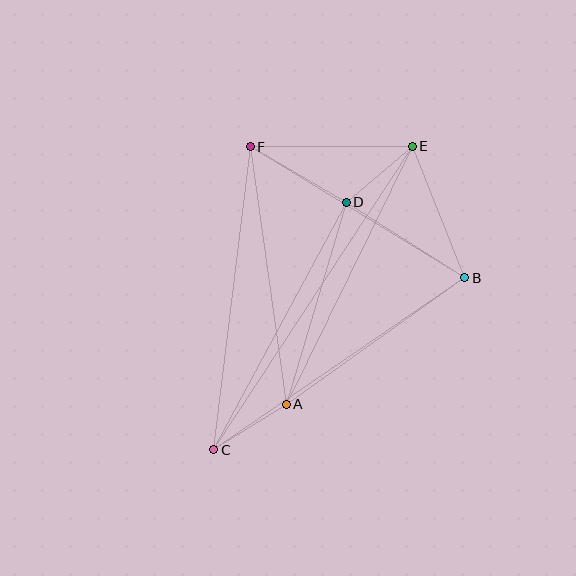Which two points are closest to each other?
Points A and C are closest to each other.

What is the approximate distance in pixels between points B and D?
The distance between B and D is approximately 140 pixels.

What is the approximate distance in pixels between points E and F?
The distance between E and F is approximately 162 pixels.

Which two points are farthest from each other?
Points C and E are farthest from each other.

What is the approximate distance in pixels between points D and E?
The distance between D and E is approximately 87 pixels.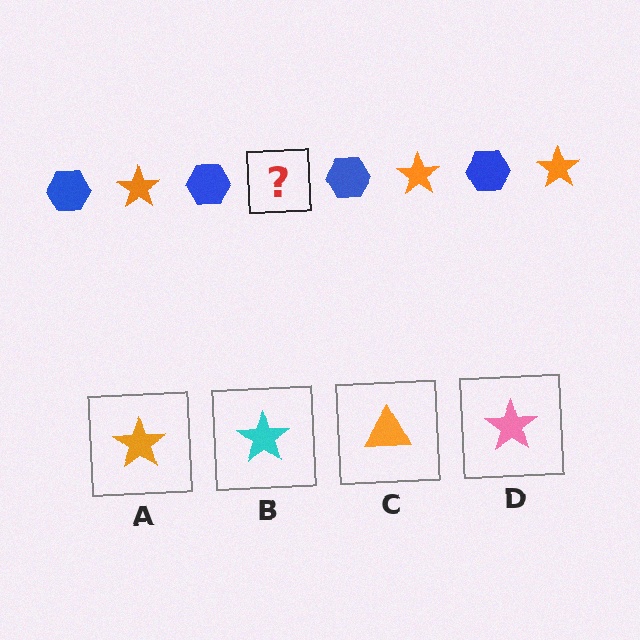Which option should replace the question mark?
Option A.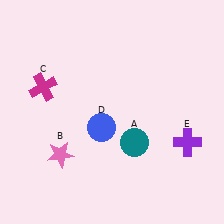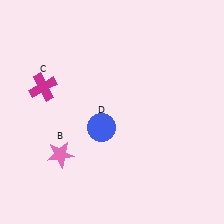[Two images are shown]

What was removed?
The teal circle (A), the purple cross (E) were removed in Image 2.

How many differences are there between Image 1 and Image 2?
There are 2 differences between the two images.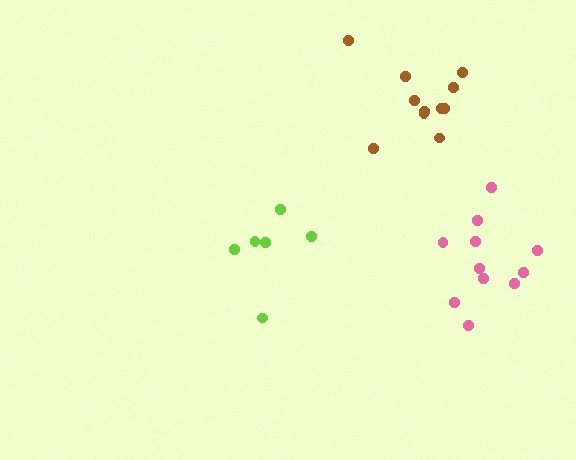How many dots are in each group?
Group 1: 6 dots, Group 2: 11 dots, Group 3: 11 dots (28 total).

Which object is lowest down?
The pink cluster is bottommost.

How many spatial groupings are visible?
There are 3 spatial groupings.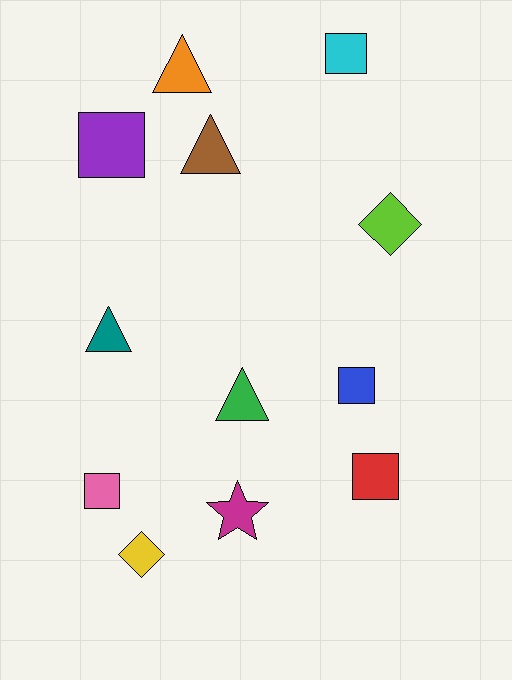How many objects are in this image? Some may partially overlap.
There are 12 objects.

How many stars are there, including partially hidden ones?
There is 1 star.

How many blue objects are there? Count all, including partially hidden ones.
There is 1 blue object.